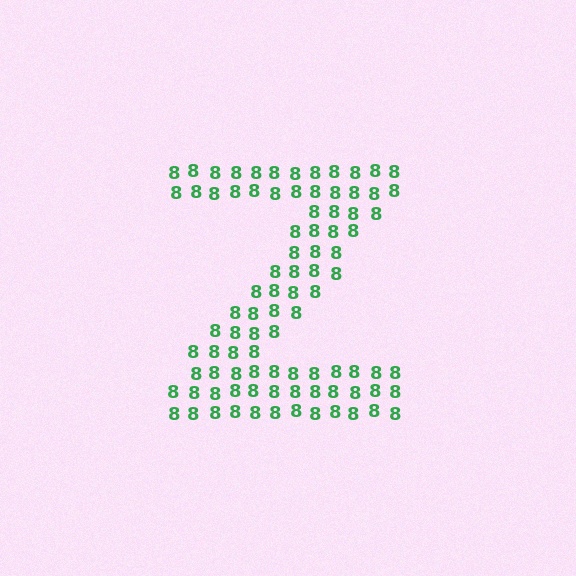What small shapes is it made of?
It is made of small digit 8's.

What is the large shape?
The large shape is the letter Z.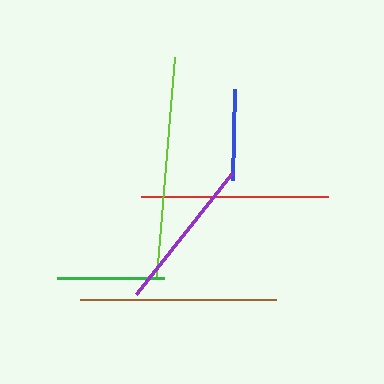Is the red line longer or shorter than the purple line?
The red line is longer than the purple line.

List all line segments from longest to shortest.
From longest to shortest: lime, brown, red, purple, green, blue.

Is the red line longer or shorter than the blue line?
The red line is longer than the blue line.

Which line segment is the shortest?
The blue line is the shortest at approximately 90 pixels.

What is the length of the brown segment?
The brown segment is approximately 196 pixels long.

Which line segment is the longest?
The lime line is the longest at approximately 220 pixels.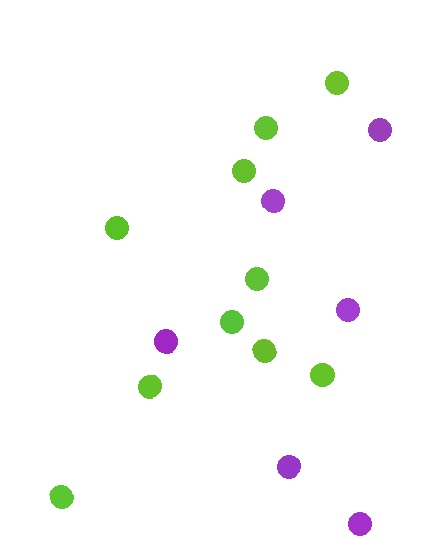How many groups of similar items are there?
There are 2 groups: one group of purple circles (6) and one group of lime circles (10).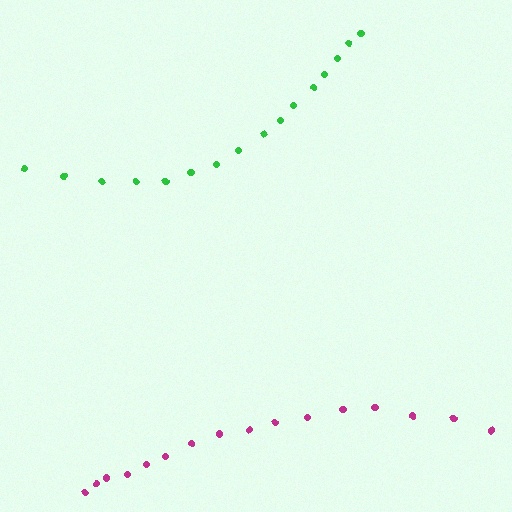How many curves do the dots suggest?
There are 2 distinct paths.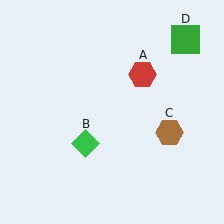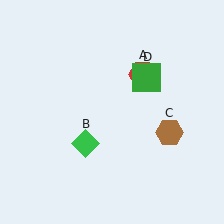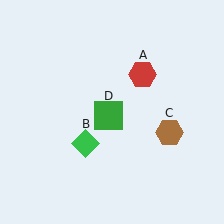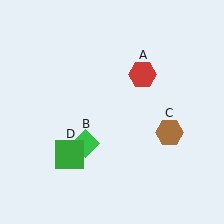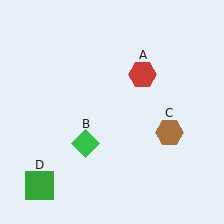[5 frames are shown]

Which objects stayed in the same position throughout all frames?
Red hexagon (object A) and green diamond (object B) and brown hexagon (object C) remained stationary.